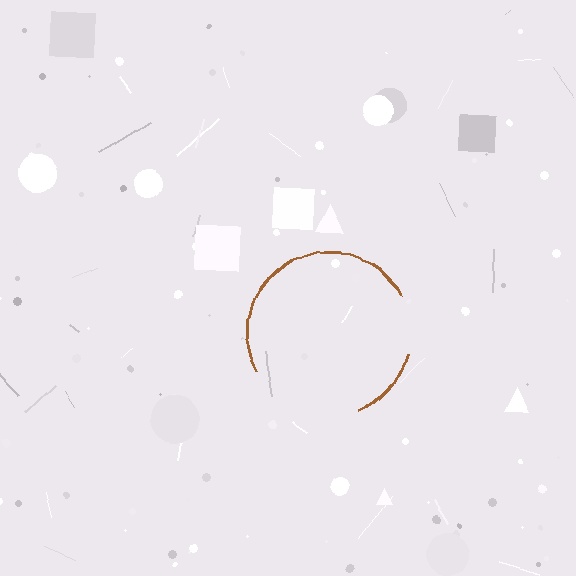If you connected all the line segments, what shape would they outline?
They would outline a circle.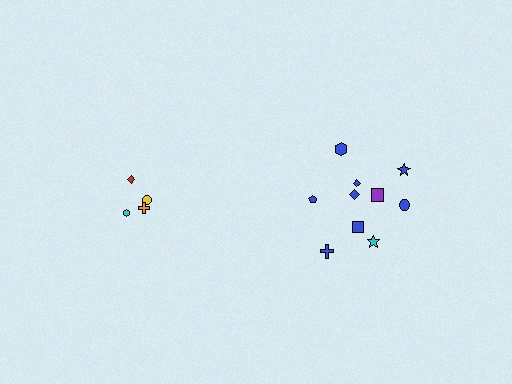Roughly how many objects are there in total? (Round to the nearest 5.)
Roughly 15 objects in total.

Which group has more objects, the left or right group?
The right group.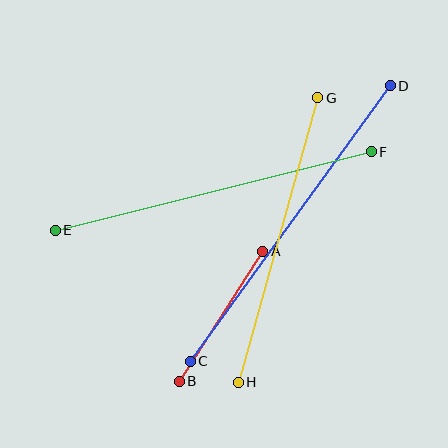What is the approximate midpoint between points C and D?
The midpoint is at approximately (290, 224) pixels.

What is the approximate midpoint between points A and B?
The midpoint is at approximately (221, 316) pixels.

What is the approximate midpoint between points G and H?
The midpoint is at approximately (278, 240) pixels.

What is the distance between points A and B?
The distance is approximately 154 pixels.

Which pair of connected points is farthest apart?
Points C and D are farthest apart.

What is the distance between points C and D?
The distance is approximately 340 pixels.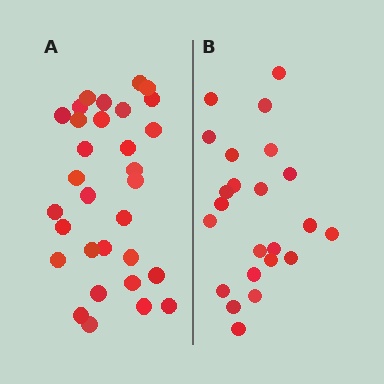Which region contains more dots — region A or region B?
Region A (the left region) has more dots.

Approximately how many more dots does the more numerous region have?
Region A has roughly 8 or so more dots than region B.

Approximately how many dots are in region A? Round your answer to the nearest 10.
About 30 dots. (The exact count is 31, which rounds to 30.)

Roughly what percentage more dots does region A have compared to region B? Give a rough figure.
About 35% more.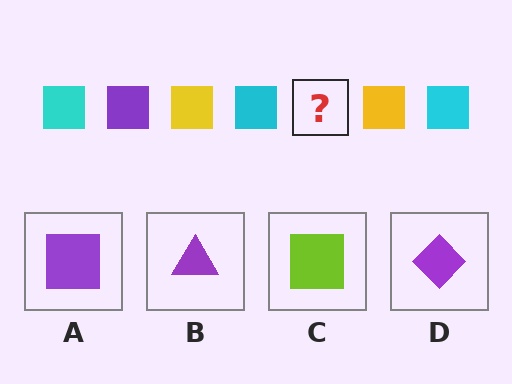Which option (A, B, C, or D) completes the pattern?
A.